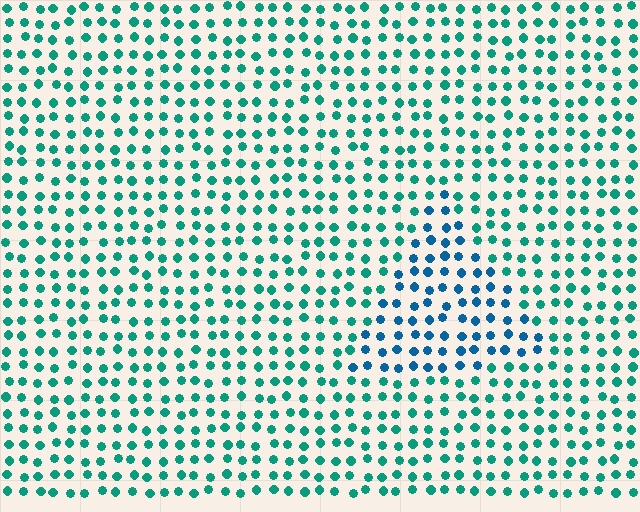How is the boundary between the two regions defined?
The boundary is defined purely by a slight shift in hue (about 36 degrees). Spacing, size, and orientation are identical on both sides.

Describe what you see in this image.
The image is filled with small teal elements in a uniform arrangement. A triangle-shaped region is visible where the elements are tinted to a slightly different hue, forming a subtle color boundary.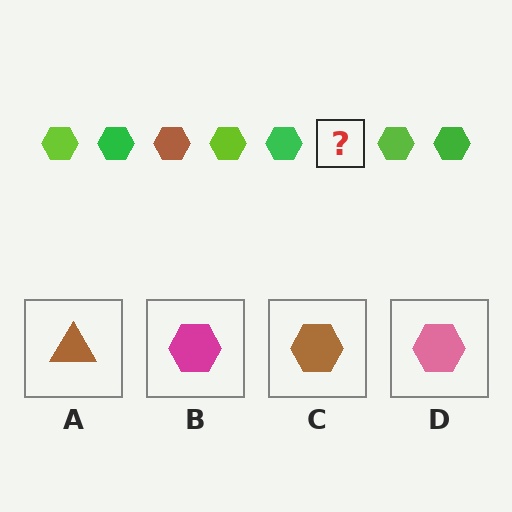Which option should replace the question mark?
Option C.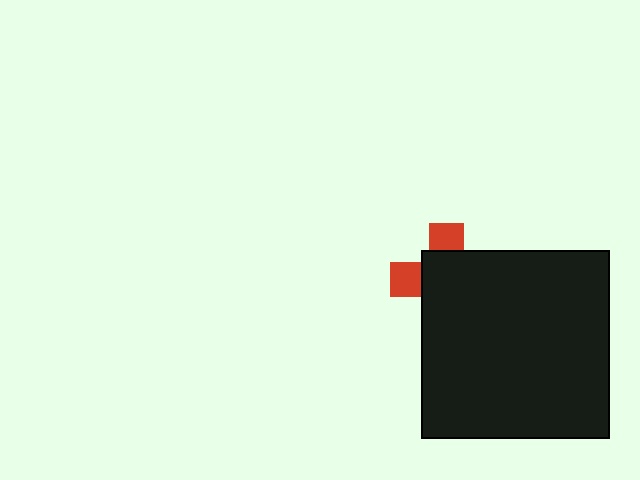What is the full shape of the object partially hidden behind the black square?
The partially hidden object is a red cross.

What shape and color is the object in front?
The object in front is a black square.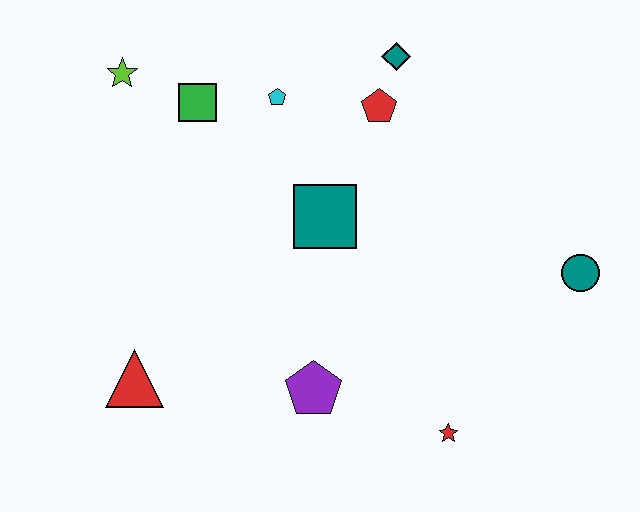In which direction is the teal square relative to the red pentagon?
The teal square is below the red pentagon.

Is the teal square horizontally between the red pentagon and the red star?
No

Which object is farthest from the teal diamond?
The red triangle is farthest from the teal diamond.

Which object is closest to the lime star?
The green square is closest to the lime star.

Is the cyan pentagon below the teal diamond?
Yes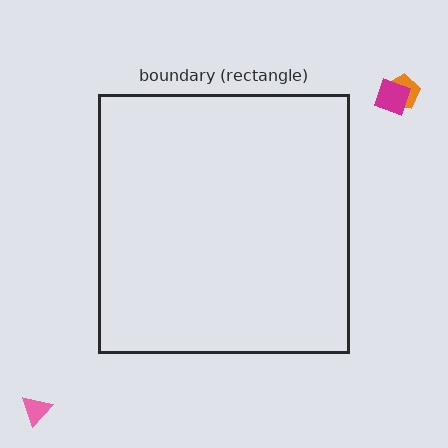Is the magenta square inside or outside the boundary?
Outside.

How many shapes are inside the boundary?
0 inside, 3 outside.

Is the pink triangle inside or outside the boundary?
Outside.